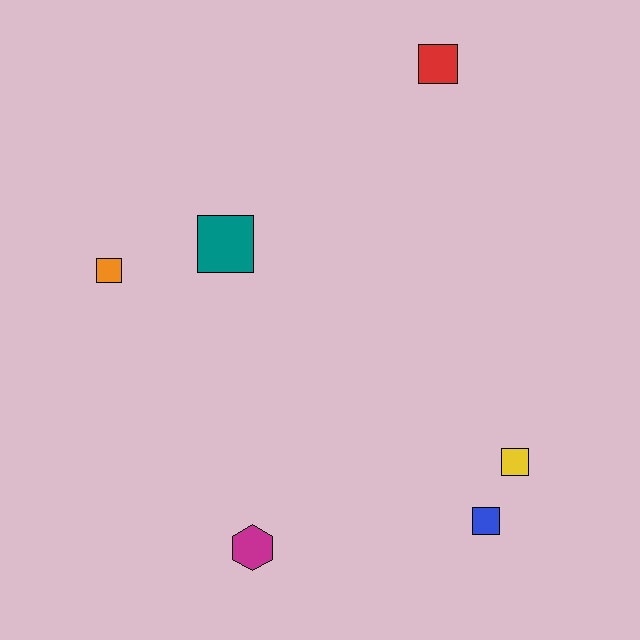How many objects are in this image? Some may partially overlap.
There are 6 objects.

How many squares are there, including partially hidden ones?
There are 5 squares.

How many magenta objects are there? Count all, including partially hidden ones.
There is 1 magenta object.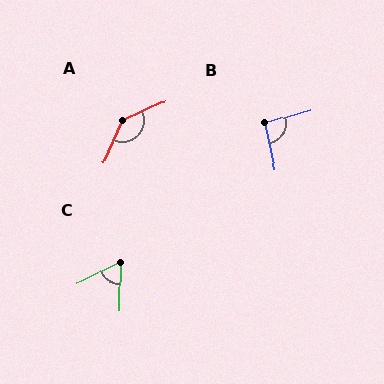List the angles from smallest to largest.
C (62°), B (94°), A (138°).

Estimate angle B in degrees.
Approximately 94 degrees.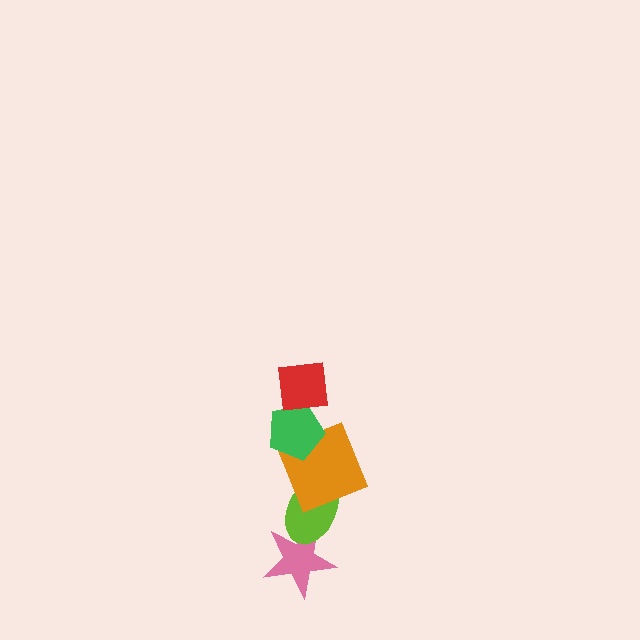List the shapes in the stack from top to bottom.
From top to bottom: the red square, the green pentagon, the orange square, the lime ellipse, the pink star.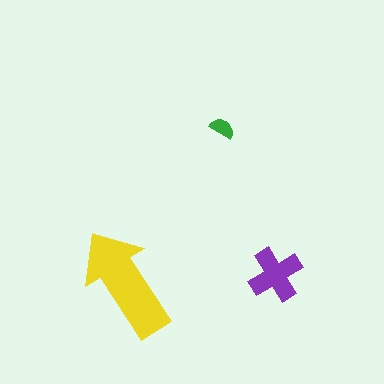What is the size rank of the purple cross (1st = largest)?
2nd.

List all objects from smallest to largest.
The green semicircle, the purple cross, the yellow arrow.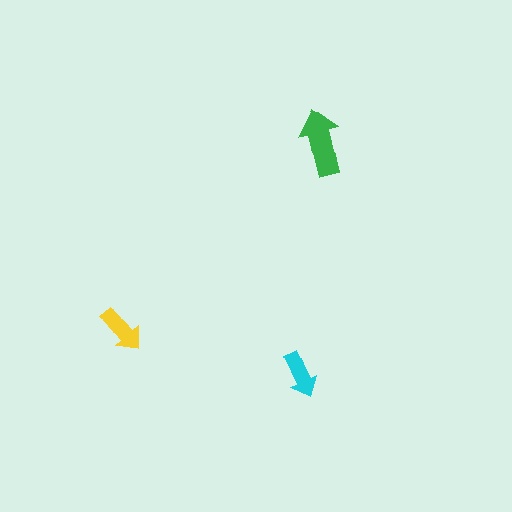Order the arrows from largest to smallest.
the green one, the yellow one, the cyan one.